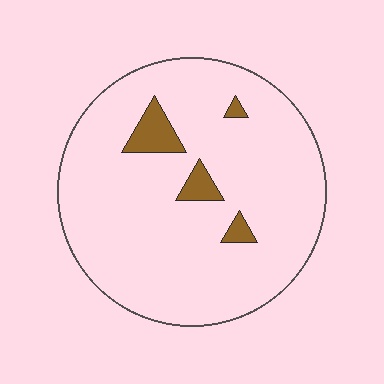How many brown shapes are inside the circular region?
4.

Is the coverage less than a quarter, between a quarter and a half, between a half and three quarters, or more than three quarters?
Less than a quarter.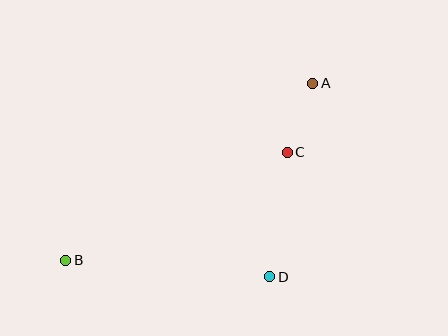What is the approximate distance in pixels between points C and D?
The distance between C and D is approximately 125 pixels.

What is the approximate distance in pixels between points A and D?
The distance between A and D is approximately 198 pixels.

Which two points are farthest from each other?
Points A and B are farthest from each other.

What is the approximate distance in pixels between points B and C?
The distance between B and C is approximately 246 pixels.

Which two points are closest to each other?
Points A and C are closest to each other.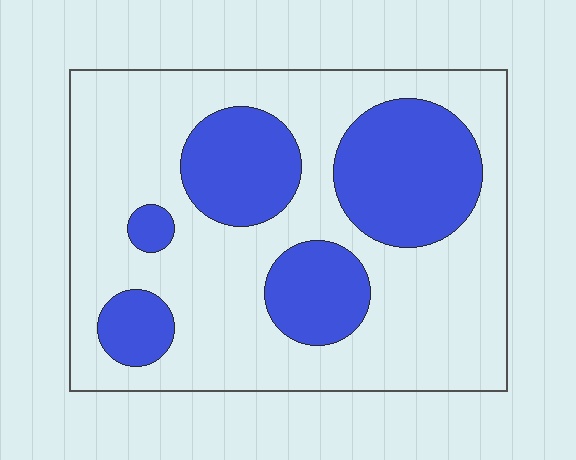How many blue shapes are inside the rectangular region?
5.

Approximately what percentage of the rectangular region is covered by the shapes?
Approximately 30%.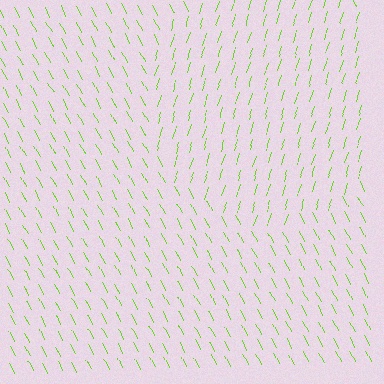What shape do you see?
I see a circle.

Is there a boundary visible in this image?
Yes, there is a texture boundary formed by a change in line orientation.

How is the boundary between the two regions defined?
The boundary is defined purely by a change in line orientation (approximately 45 degrees difference). All lines are the same color and thickness.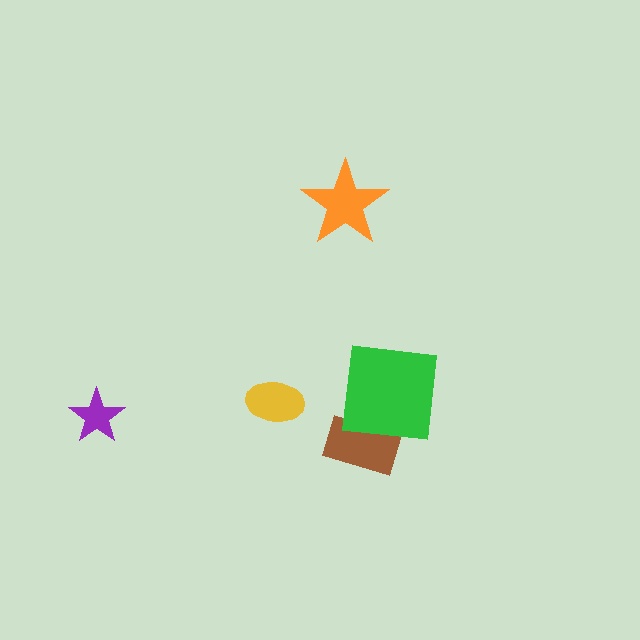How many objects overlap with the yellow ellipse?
0 objects overlap with the yellow ellipse.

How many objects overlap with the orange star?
0 objects overlap with the orange star.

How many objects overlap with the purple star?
0 objects overlap with the purple star.